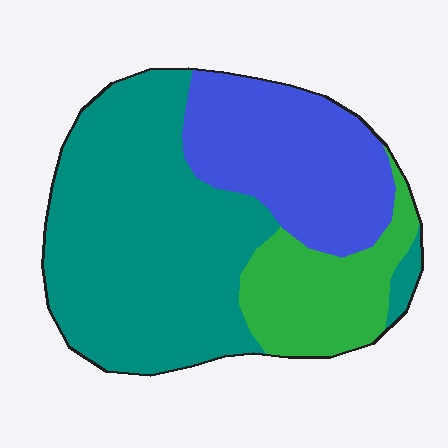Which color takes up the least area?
Green, at roughly 20%.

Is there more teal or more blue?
Teal.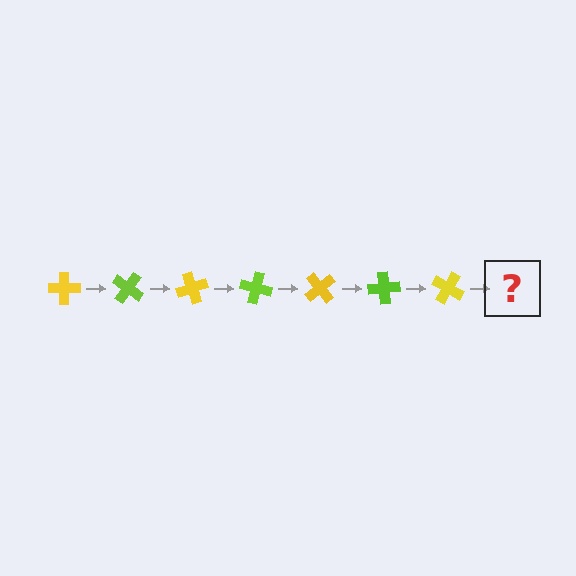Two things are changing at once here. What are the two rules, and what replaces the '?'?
The two rules are that it rotates 35 degrees each step and the color cycles through yellow and lime. The '?' should be a lime cross, rotated 245 degrees from the start.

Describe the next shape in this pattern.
It should be a lime cross, rotated 245 degrees from the start.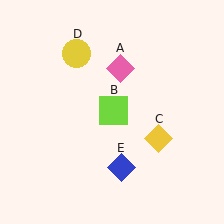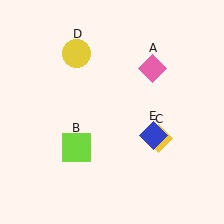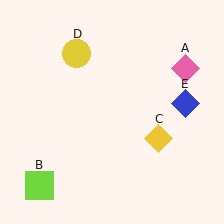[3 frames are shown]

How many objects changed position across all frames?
3 objects changed position: pink diamond (object A), lime square (object B), blue diamond (object E).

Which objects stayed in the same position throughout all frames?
Yellow diamond (object C) and yellow circle (object D) remained stationary.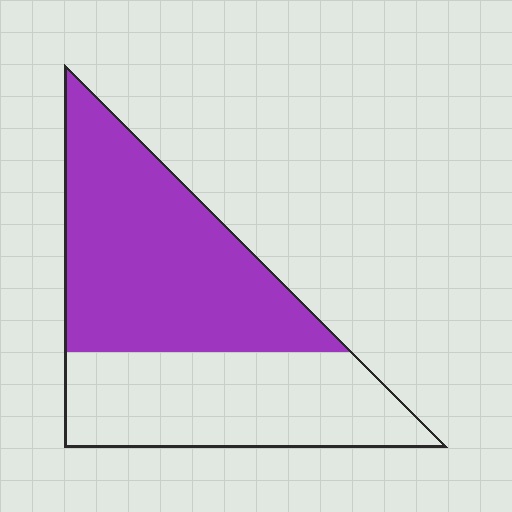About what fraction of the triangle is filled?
About three fifths (3/5).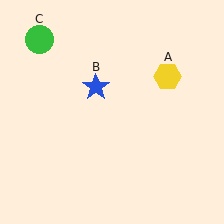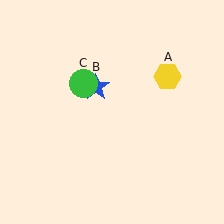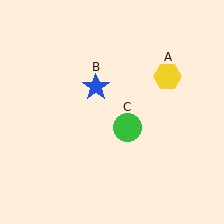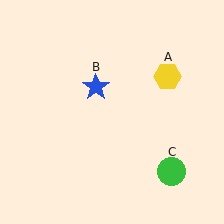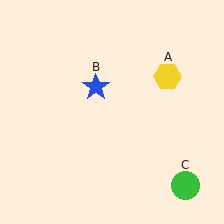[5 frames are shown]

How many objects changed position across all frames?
1 object changed position: green circle (object C).